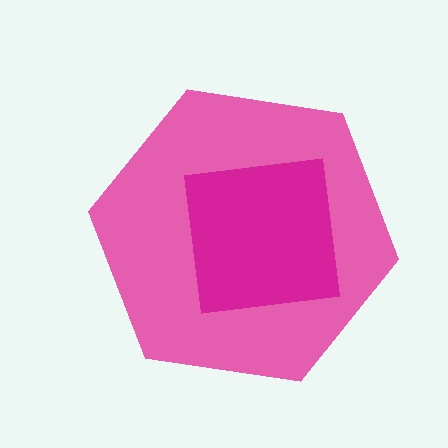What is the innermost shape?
The magenta square.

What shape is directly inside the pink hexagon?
The magenta square.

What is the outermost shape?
The pink hexagon.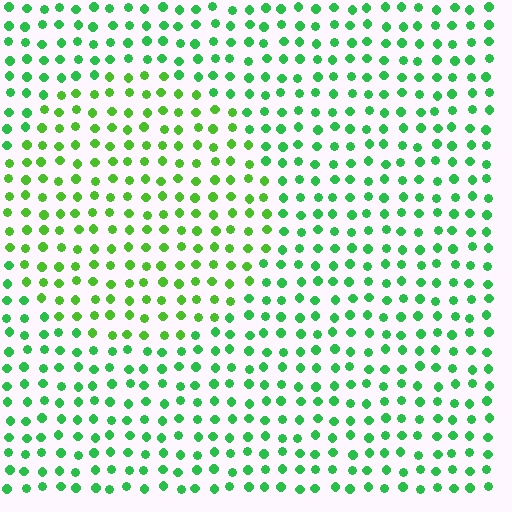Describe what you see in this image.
The image is filled with small green elements in a uniform arrangement. A circle-shaped region is visible where the elements are tinted to a slightly different hue, forming a subtle color boundary.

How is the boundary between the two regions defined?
The boundary is defined purely by a slight shift in hue (about 26 degrees). Spacing, size, and orientation are identical on both sides.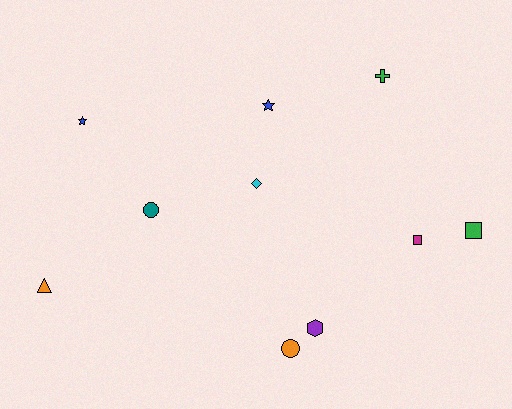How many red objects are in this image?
There are no red objects.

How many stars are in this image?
There are 2 stars.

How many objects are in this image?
There are 10 objects.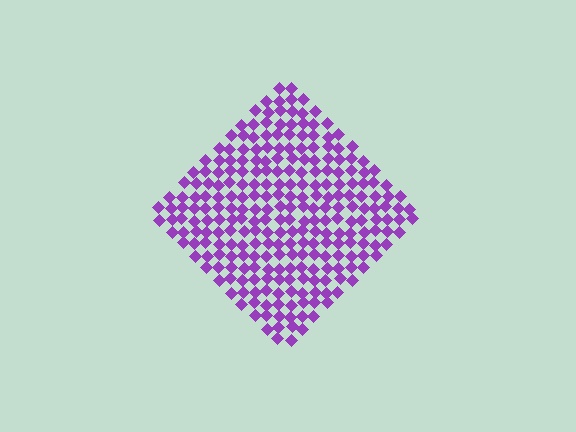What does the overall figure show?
The overall figure shows a diamond.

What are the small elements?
The small elements are diamonds.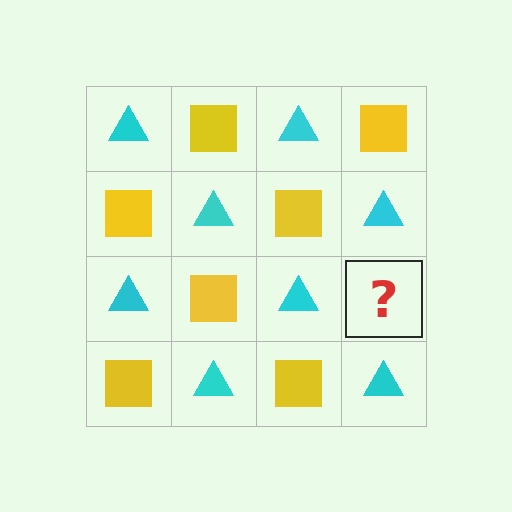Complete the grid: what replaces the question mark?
The question mark should be replaced with a yellow square.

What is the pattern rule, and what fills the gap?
The rule is that it alternates cyan triangle and yellow square in a checkerboard pattern. The gap should be filled with a yellow square.